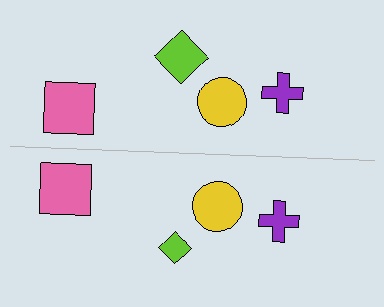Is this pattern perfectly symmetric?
No, the pattern is not perfectly symmetric. The lime diamond on the bottom side has a different size than its mirror counterpart.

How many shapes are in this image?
There are 8 shapes in this image.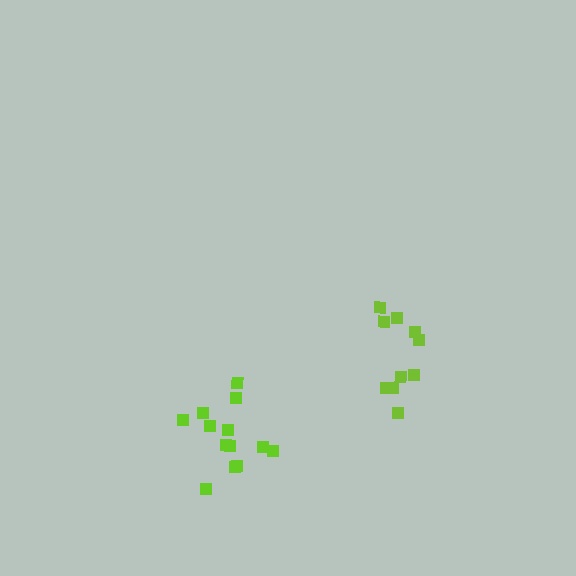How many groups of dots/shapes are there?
There are 2 groups.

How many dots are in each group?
Group 1: 10 dots, Group 2: 13 dots (23 total).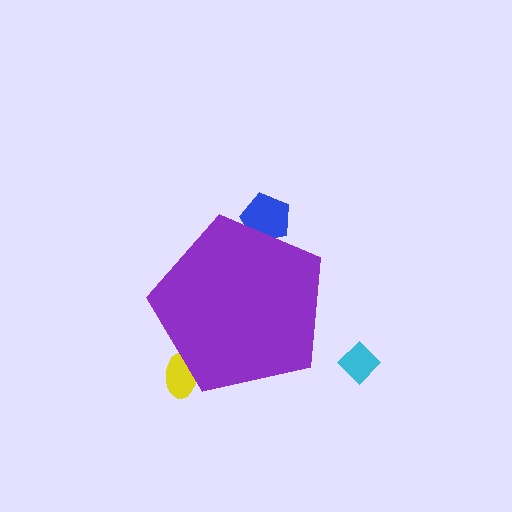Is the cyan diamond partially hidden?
No, the cyan diamond is fully visible.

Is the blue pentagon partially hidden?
Yes, the blue pentagon is partially hidden behind the purple pentagon.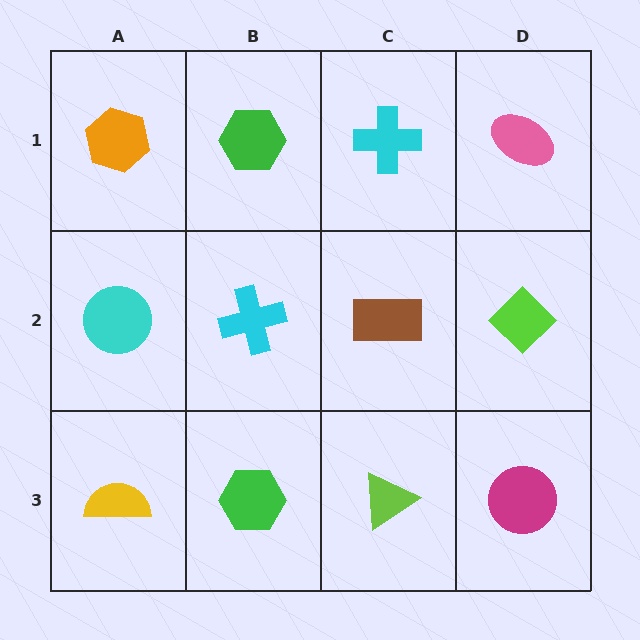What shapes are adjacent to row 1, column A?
A cyan circle (row 2, column A), a green hexagon (row 1, column B).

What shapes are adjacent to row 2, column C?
A cyan cross (row 1, column C), a lime triangle (row 3, column C), a cyan cross (row 2, column B), a lime diamond (row 2, column D).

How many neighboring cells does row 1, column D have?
2.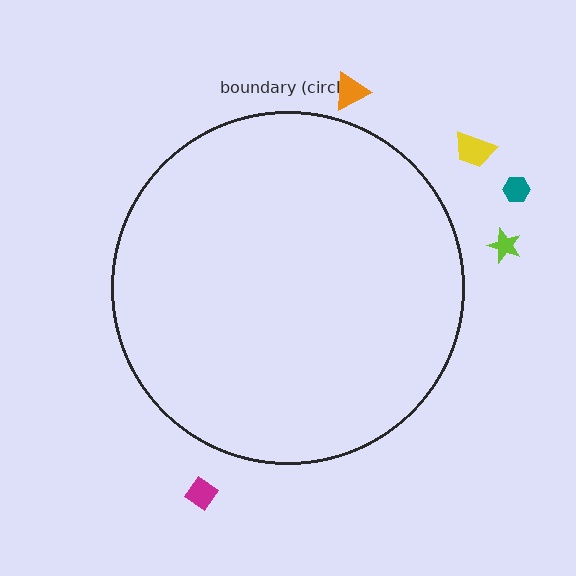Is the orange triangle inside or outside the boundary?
Outside.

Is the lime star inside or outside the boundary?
Outside.